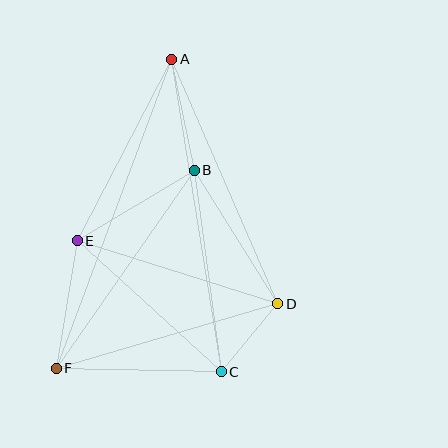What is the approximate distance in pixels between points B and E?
The distance between B and E is approximately 136 pixels.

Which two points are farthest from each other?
Points A and F are farthest from each other.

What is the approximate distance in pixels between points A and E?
The distance between A and E is approximately 204 pixels.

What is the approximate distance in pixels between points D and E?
The distance between D and E is approximately 210 pixels.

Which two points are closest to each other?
Points C and D are closest to each other.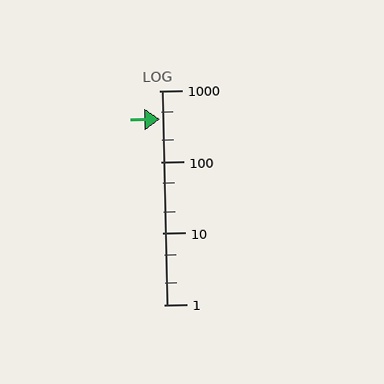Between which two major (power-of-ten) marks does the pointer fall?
The pointer is between 100 and 1000.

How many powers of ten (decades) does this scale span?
The scale spans 3 decades, from 1 to 1000.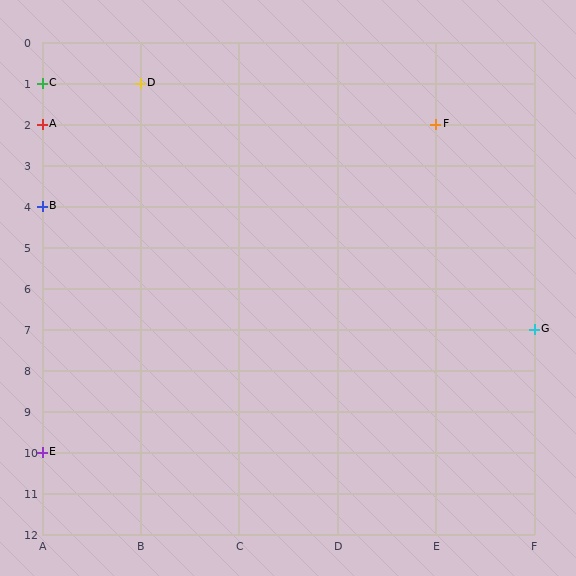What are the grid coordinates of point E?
Point E is at grid coordinates (A, 10).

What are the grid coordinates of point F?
Point F is at grid coordinates (E, 2).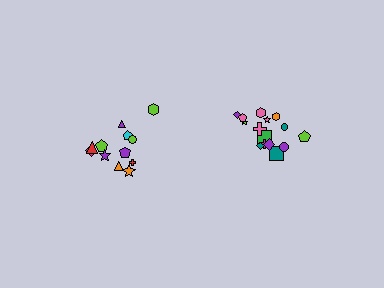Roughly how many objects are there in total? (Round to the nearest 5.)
Roughly 25 objects in total.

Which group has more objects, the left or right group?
The right group.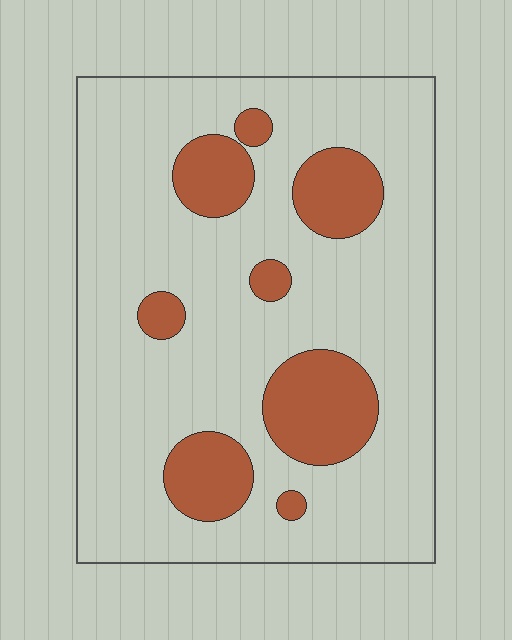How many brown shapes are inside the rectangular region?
8.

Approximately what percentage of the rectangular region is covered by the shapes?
Approximately 20%.